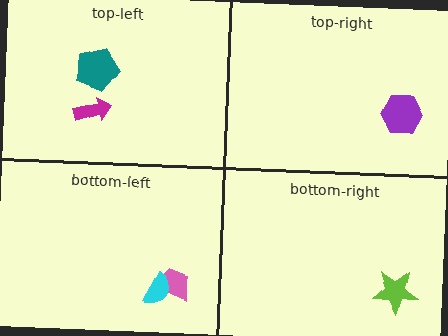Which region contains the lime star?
The bottom-right region.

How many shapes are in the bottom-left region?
2.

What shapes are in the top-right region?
The purple hexagon.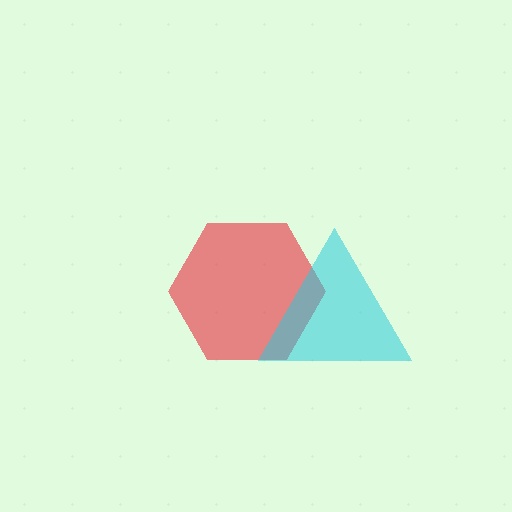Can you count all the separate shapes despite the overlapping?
Yes, there are 2 separate shapes.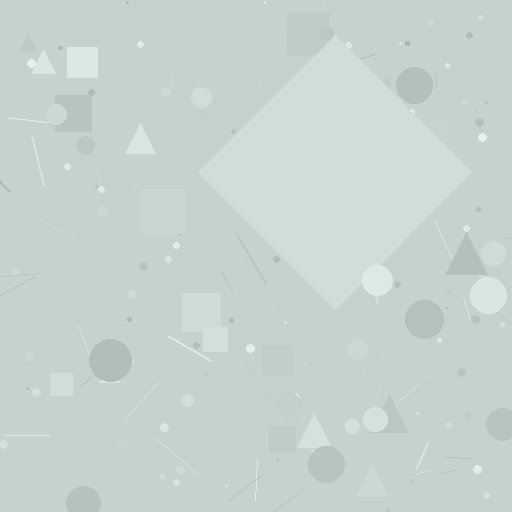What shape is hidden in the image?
A diamond is hidden in the image.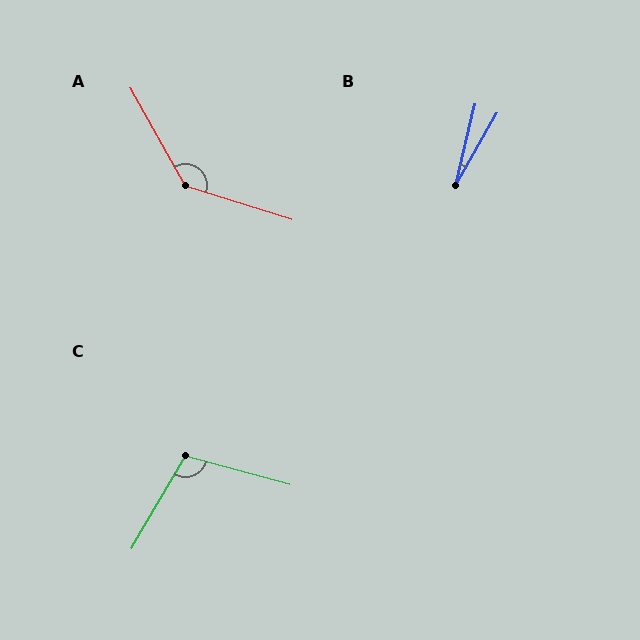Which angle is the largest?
A, at approximately 137 degrees.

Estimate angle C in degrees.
Approximately 105 degrees.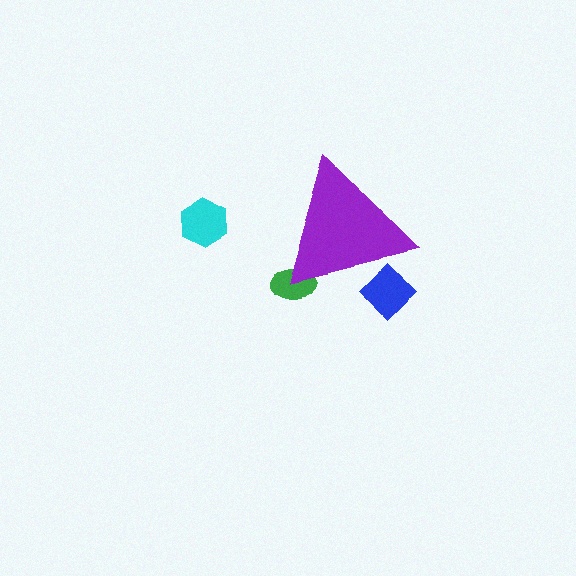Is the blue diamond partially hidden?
Yes, the blue diamond is partially hidden behind the purple triangle.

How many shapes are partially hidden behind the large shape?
2 shapes are partially hidden.